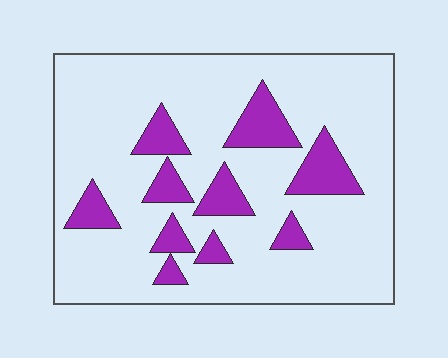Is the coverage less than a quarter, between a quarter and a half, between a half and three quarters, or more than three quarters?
Less than a quarter.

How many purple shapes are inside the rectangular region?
10.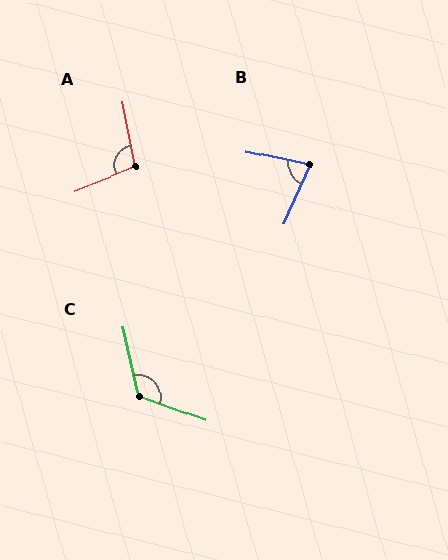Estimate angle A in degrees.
Approximately 101 degrees.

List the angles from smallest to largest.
B (77°), A (101°), C (122°).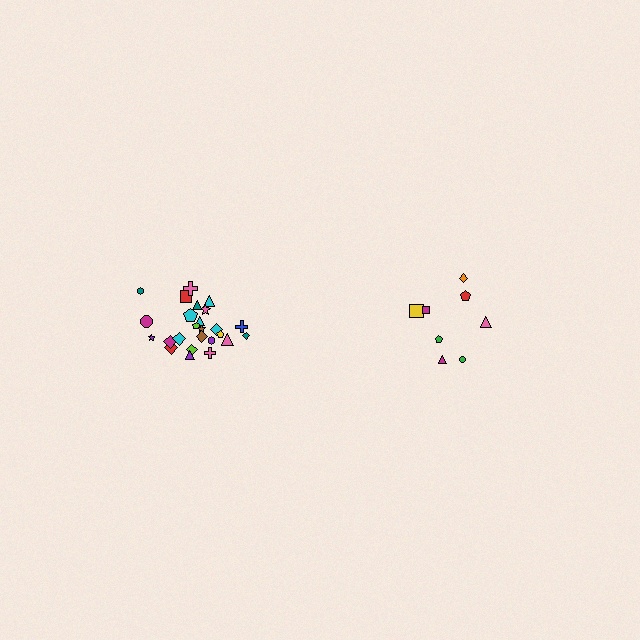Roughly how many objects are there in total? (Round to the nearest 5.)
Roughly 35 objects in total.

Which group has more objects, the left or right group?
The left group.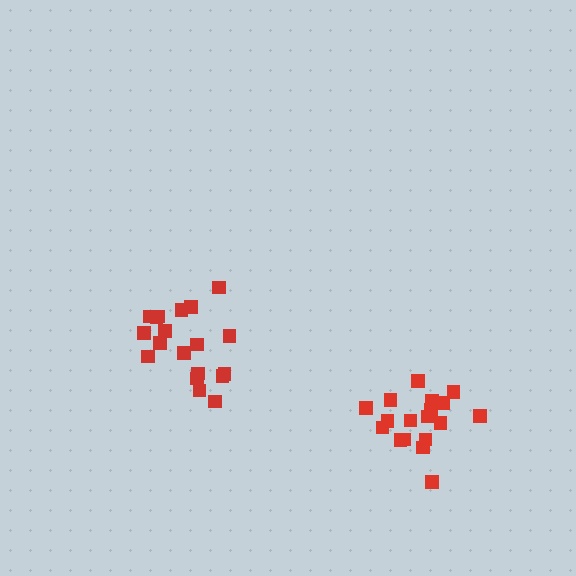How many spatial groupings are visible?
There are 2 spatial groupings.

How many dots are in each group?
Group 1: 18 dots, Group 2: 19 dots (37 total).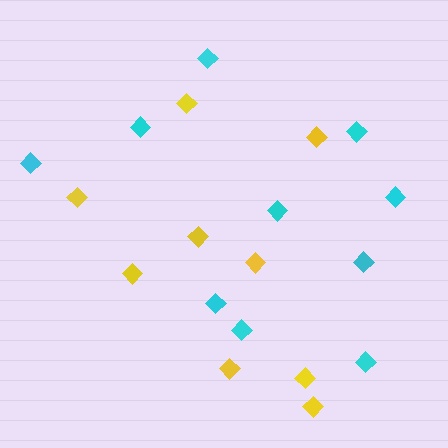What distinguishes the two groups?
There are 2 groups: one group of cyan diamonds (10) and one group of yellow diamonds (9).